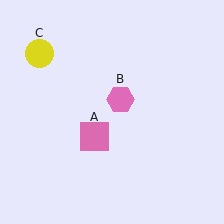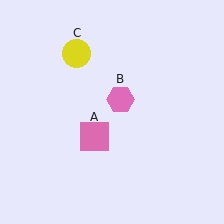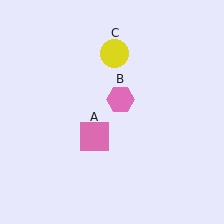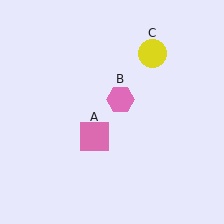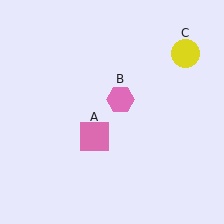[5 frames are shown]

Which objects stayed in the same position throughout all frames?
Pink square (object A) and pink hexagon (object B) remained stationary.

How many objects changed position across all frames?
1 object changed position: yellow circle (object C).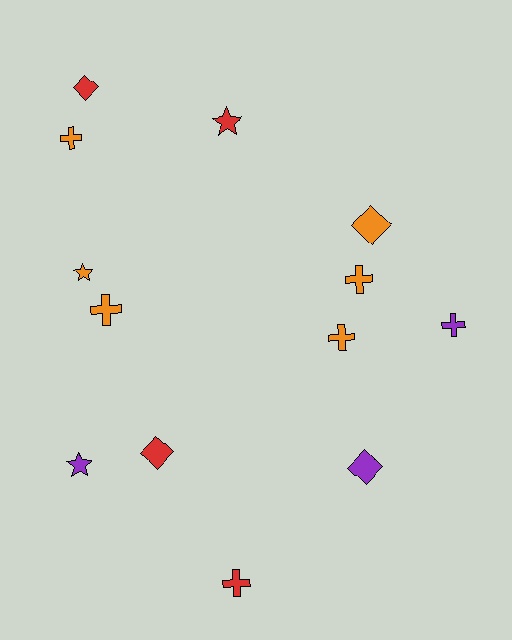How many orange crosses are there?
There are 4 orange crosses.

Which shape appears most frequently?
Cross, with 6 objects.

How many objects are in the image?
There are 13 objects.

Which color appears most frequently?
Orange, with 6 objects.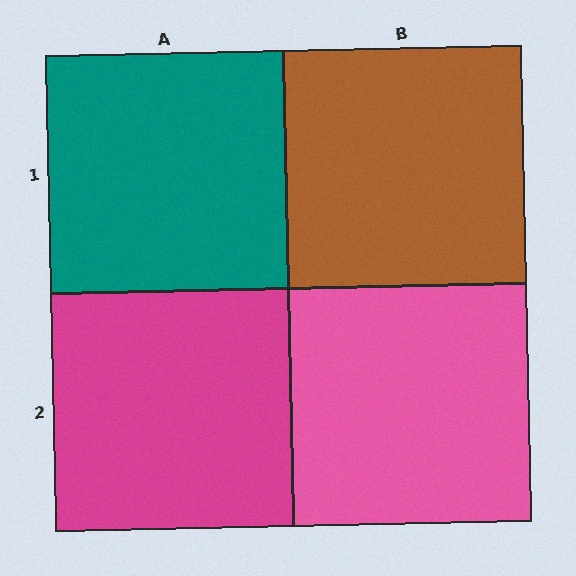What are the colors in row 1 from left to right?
Teal, brown.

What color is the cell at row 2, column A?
Magenta.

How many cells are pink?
1 cell is pink.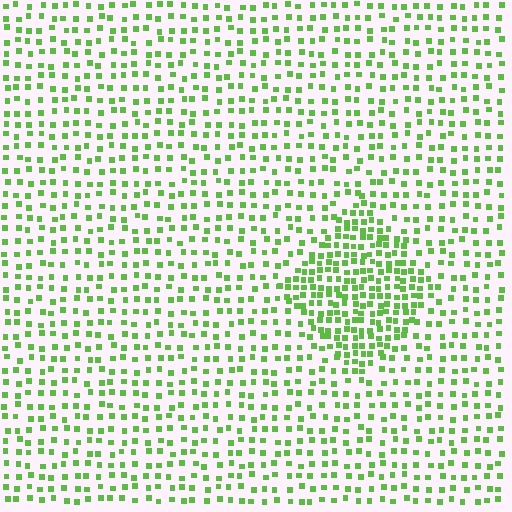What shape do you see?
I see a diamond.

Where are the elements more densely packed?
The elements are more densely packed inside the diamond boundary.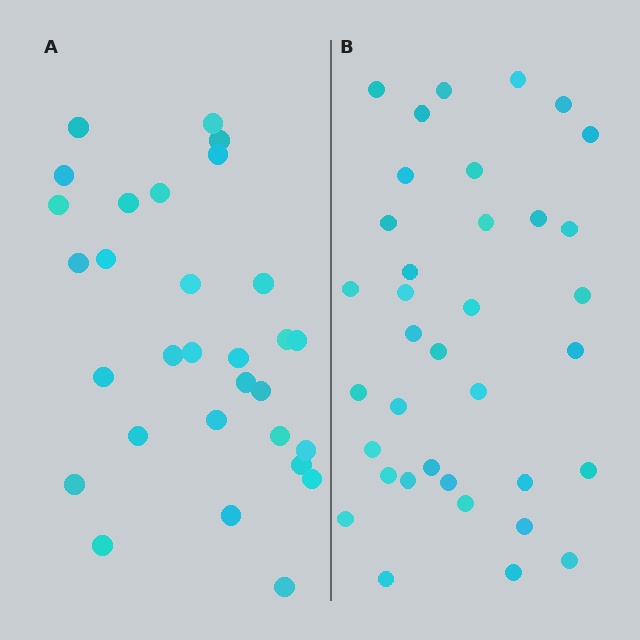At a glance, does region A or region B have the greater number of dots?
Region B (the right region) has more dots.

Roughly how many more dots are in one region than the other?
Region B has about 6 more dots than region A.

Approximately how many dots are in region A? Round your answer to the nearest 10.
About 30 dots.